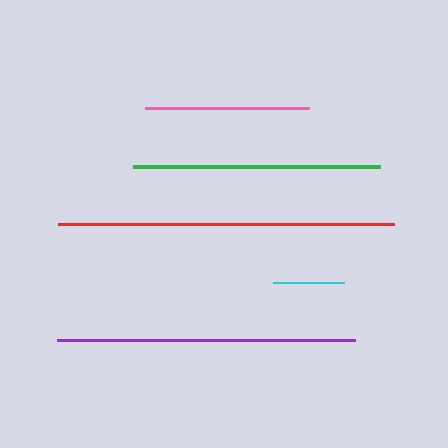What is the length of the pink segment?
The pink segment is approximately 163 pixels long.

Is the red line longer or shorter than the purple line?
The red line is longer than the purple line.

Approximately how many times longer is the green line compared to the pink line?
The green line is approximately 1.5 times the length of the pink line.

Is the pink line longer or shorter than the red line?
The red line is longer than the pink line.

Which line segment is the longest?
The red line is the longest at approximately 336 pixels.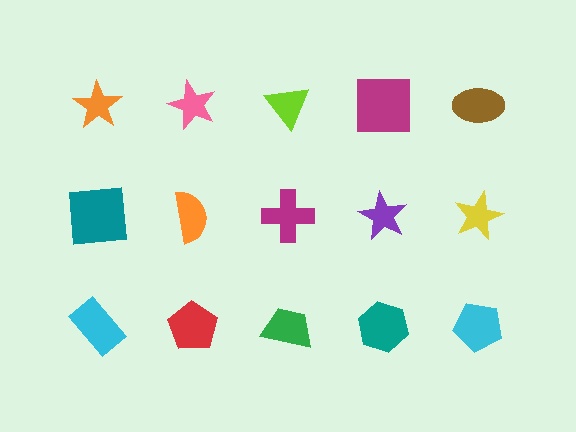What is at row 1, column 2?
A pink star.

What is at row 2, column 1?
A teal square.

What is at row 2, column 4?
A purple star.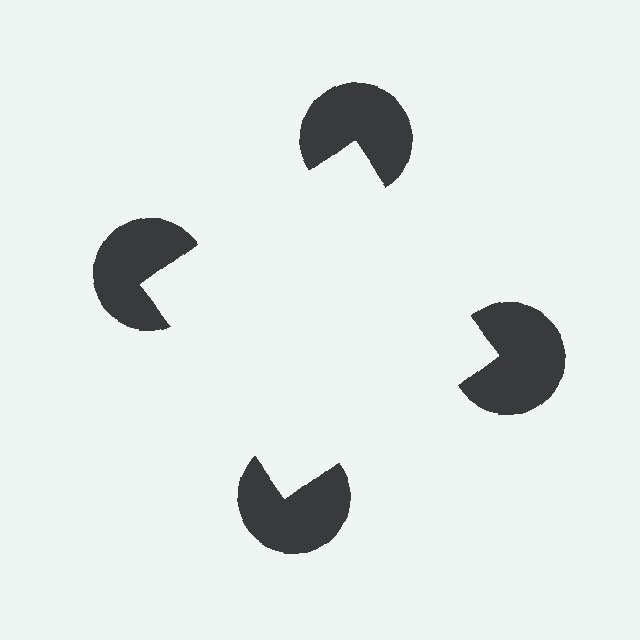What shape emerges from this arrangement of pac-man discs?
An illusory square — its edges are inferred from the aligned wedge cuts in the pac-man discs, not physically drawn.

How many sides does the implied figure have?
4 sides.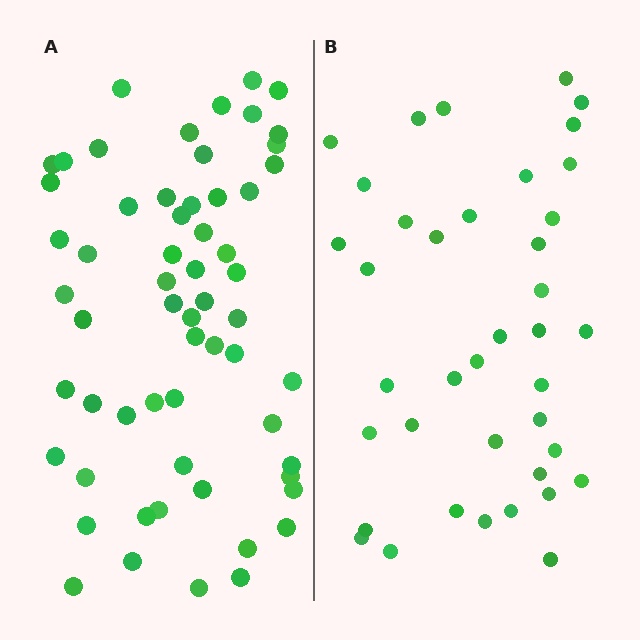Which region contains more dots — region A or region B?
Region A (the left region) has more dots.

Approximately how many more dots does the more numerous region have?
Region A has approximately 20 more dots than region B.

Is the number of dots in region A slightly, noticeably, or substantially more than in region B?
Region A has substantially more. The ratio is roughly 1.5 to 1.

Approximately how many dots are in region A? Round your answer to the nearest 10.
About 60 dots.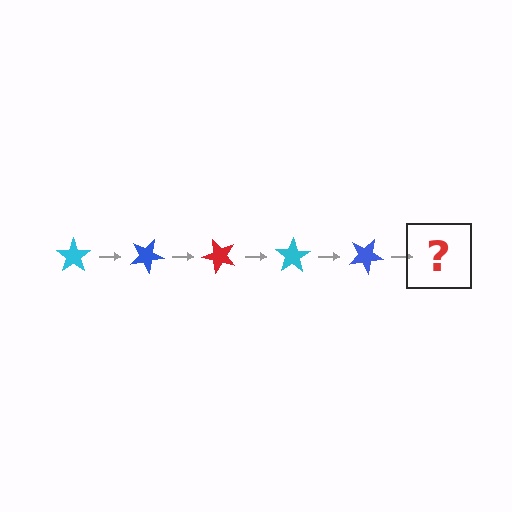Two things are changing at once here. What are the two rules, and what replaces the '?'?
The two rules are that it rotates 25 degrees each step and the color cycles through cyan, blue, and red. The '?' should be a red star, rotated 125 degrees from the start.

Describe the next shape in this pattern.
It should be a red star, rotated 125 degrees from the start.